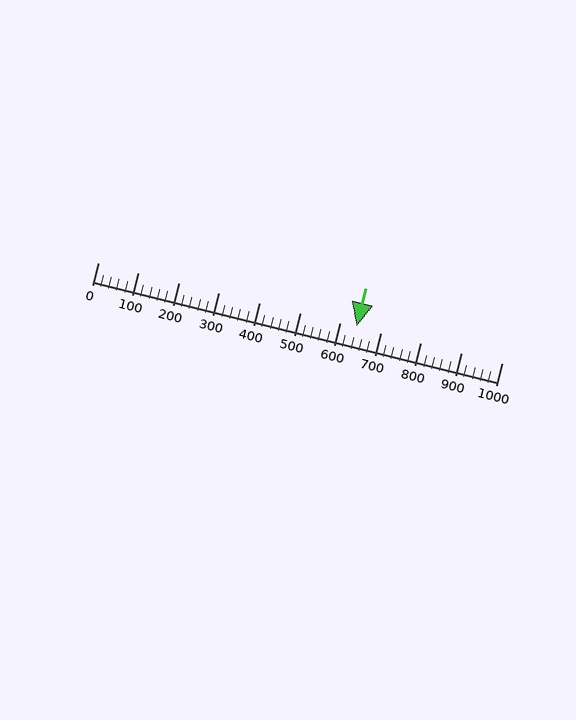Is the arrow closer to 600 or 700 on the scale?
The arrow is closer to 600.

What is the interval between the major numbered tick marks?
The major tick marks are spaced 100 units apart.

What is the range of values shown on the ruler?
The ruler shows values from 0 to 1000.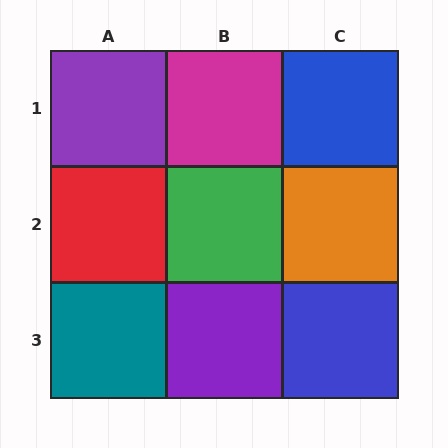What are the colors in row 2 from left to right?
Red, green, orange.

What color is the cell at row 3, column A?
Teal.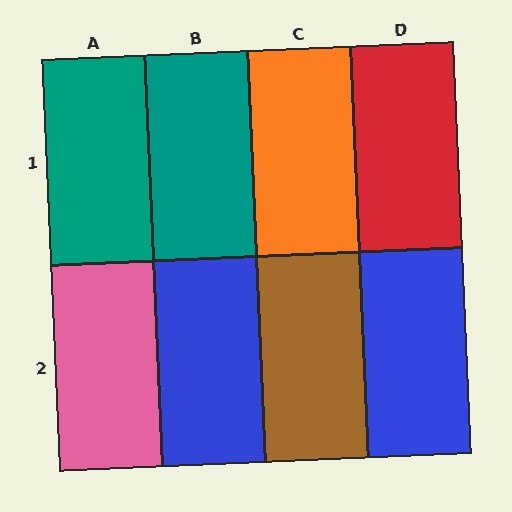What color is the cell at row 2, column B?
Blue.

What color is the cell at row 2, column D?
Blue.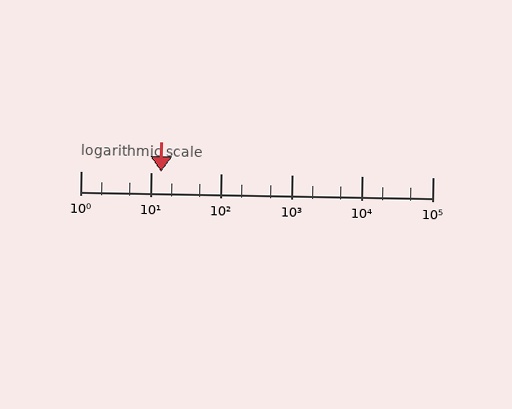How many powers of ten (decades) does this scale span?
The scale spans 5 decades, from 1 to 100000.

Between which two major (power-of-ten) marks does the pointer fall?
The pointer is between 10 and 100.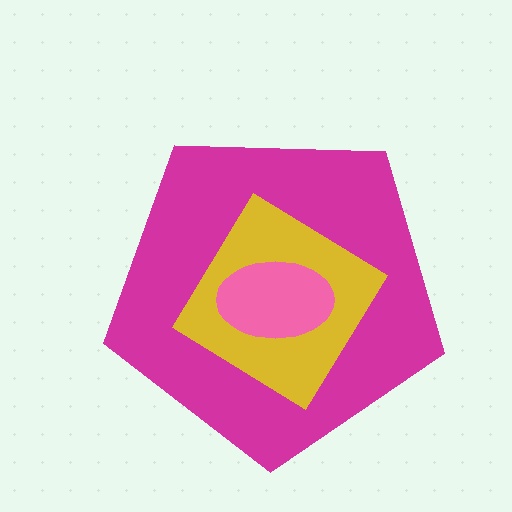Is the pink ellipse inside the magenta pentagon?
Yes.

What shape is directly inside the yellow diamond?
The pink ellipse.